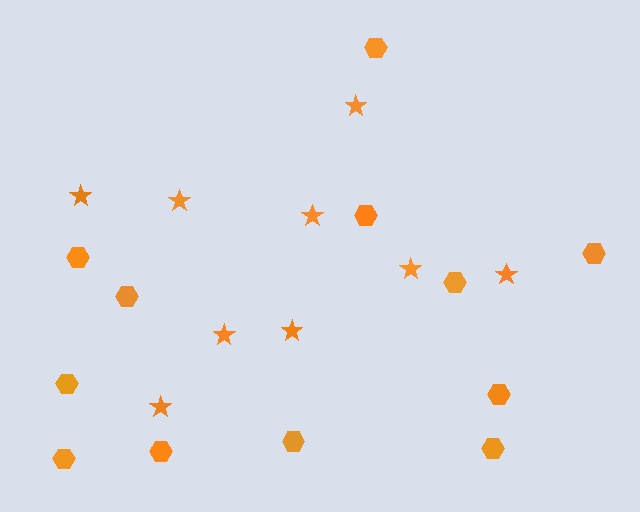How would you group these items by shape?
There are 2 groups: one group of hexagons (12) and one group of stars (9).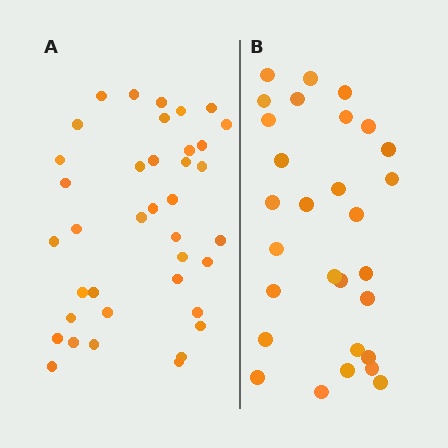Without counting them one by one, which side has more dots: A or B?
Region A (the left region) has more dots.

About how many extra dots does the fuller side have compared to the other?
Region A has roughly 8 or so more dots than region B.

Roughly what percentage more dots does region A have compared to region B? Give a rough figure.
About 30% more.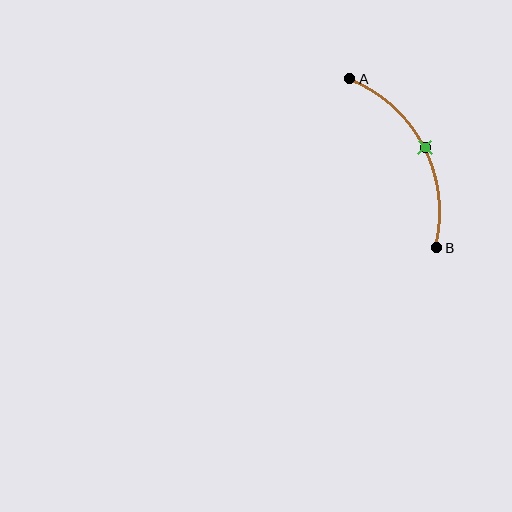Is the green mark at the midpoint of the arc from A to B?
Yes. The green mark lies on the arc at equal arc-length from both A and B — it is the arc midpoint.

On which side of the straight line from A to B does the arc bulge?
The arc bulges to the right of the straight line connecting A and B.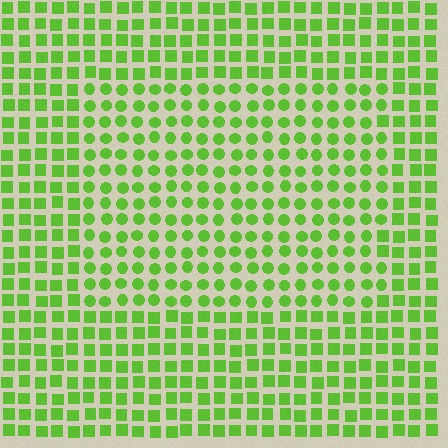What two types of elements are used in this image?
The image uses circles inside the rectangle region and squares outside it.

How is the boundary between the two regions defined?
The boundary is defined by a change in element shape: circles inside vs. squares outside. All elements share the same color and spacing.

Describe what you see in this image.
The image is filled with small lime elements arranged in a uniform grid. A rectangle-shaped region contains circles, while the surrounding area contains squares. The boundary is defined purely by the change in element shape.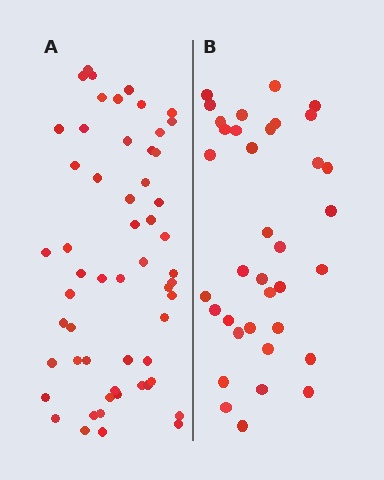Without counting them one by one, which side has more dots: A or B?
Region A (the left region) has more dots.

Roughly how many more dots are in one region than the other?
Region A has approximately 20 more dots than region B.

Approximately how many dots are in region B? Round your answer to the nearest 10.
About 40 dots. (The exact count is 36, which rounds to 40.)